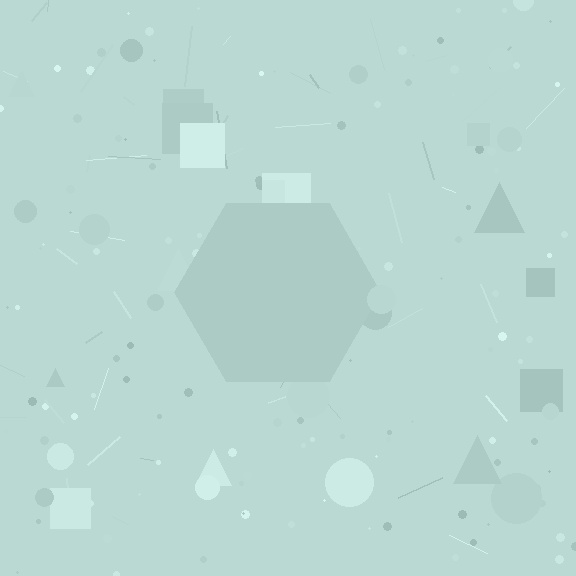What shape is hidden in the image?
A hexagon is hidden in the image.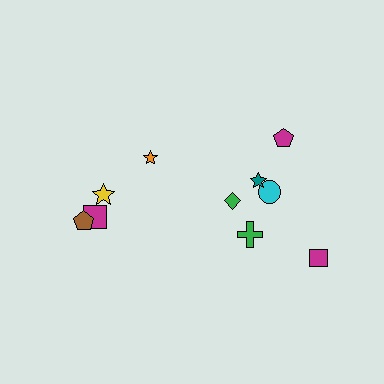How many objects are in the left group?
There are 4 objects.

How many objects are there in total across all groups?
There are 10 objects.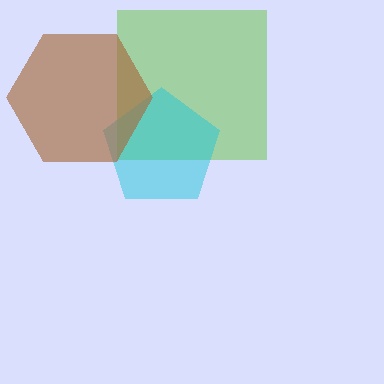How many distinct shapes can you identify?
There are 3 distinct shapes: a lime square, a cyan pentagon, a brown hexagon.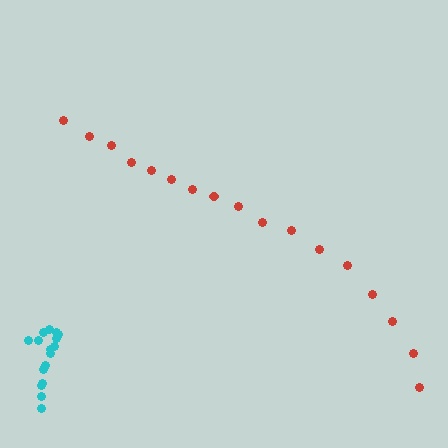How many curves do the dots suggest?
There are 2 distinct paths.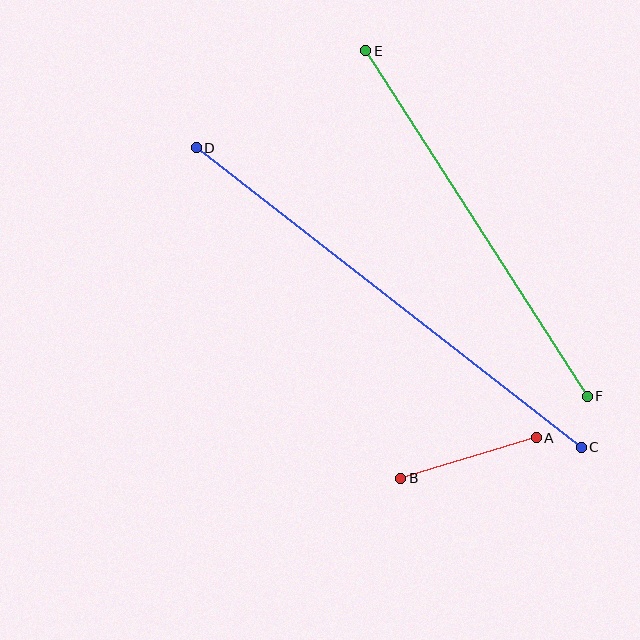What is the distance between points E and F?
The distance is approximately 411 pixels.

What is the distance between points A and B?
The distance is approximately 141 pixels.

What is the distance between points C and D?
The distance is approximately 488 pixels.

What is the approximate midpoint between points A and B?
The midpoint is at approximately (468, 458) pixels.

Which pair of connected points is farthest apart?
Points C and D are farthest apart.